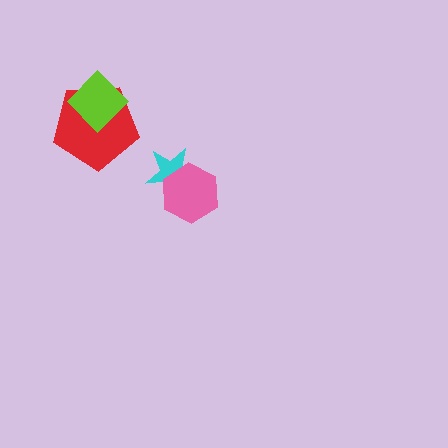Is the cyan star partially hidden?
Yes, it is partially covered by another shape.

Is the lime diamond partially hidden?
No, no other shape covers it.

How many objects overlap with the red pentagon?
1 object overlaps with the red pentagon.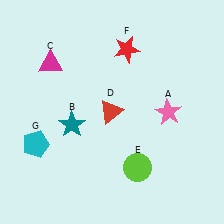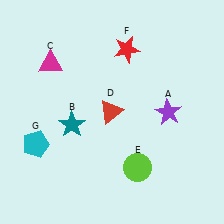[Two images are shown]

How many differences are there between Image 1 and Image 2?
There is 1 difference between the two images.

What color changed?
The star (A) changed from pink in Image 1 to purple in Image 2.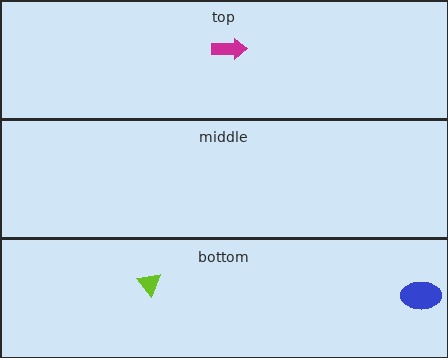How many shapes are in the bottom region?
2.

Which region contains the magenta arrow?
The top region.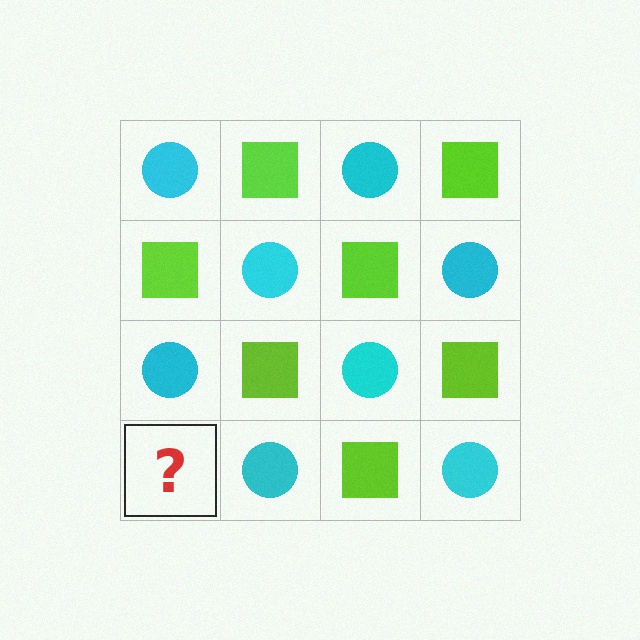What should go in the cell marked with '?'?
The missing cell should contain a lime square.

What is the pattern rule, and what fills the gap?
The rule is that it alternates cyan circle and lime square in a checkerboard pattern. The gap should be filled with a lime square.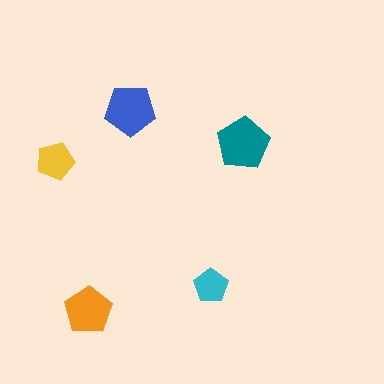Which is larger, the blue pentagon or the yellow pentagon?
The blue one.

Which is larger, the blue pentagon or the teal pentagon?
The teal one.